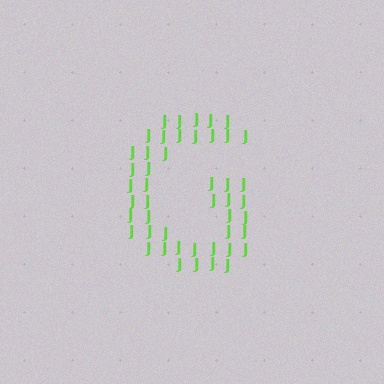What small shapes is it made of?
It is made of small letter J's.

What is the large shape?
The large shape is the letter G.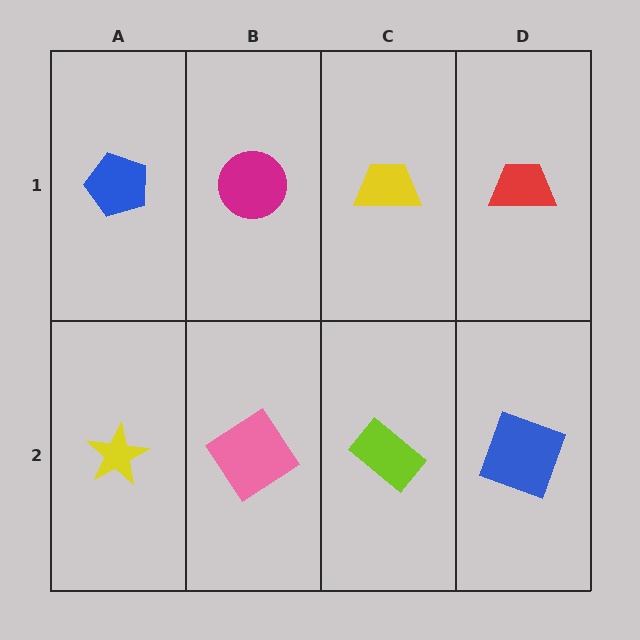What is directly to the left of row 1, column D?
A yellow trapezoid.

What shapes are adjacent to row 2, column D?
A red trapezoid (row 1, column D), a lime rectangle (row 2, column C).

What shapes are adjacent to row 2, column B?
A magenta circle (row 1, column B), a yellow star (row 2, column A), a lime rectangle (row 2, column C).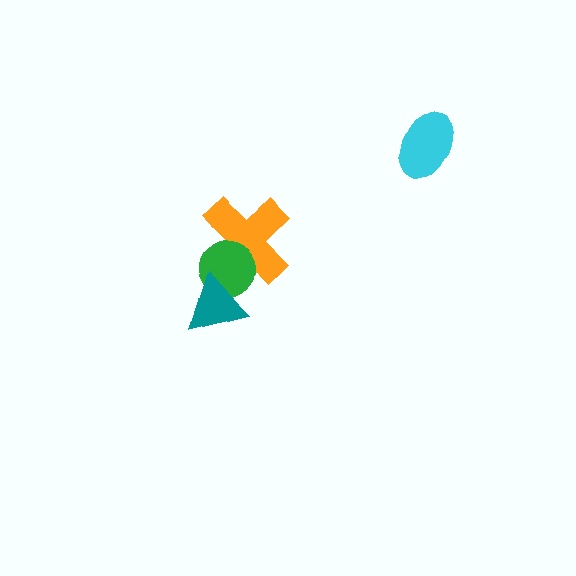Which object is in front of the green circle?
The teal triangle is in front of the green circle.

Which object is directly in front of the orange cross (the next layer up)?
The green circle is directly in front of the orange cross.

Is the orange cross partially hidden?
Yes, it is partially covered by another shape.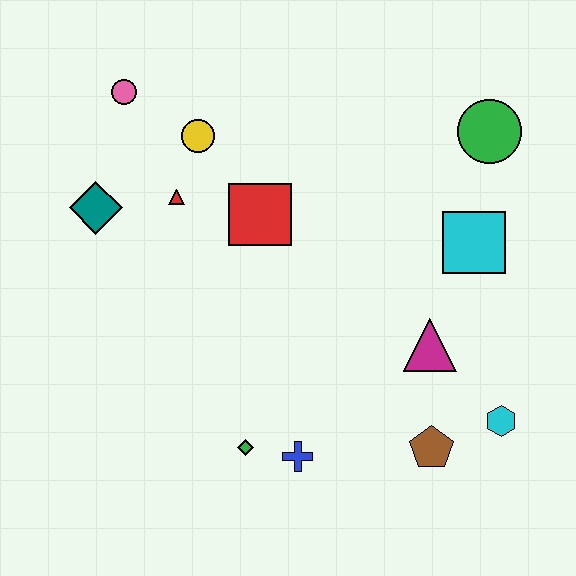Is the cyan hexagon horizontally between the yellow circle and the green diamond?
No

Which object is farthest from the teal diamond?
The cyan hexagon is farthest from the teal diamond.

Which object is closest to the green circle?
The cyan square is closest to the green circle.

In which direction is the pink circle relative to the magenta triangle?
The pink circle is to the left of the magenta triangle.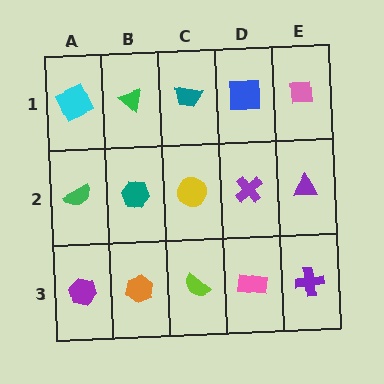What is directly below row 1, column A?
A green semicircle.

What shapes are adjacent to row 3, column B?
A teal hexagon (row 2, column B), a purple hexagon (row 3, column A), a lime semicircle (row 3, column C).